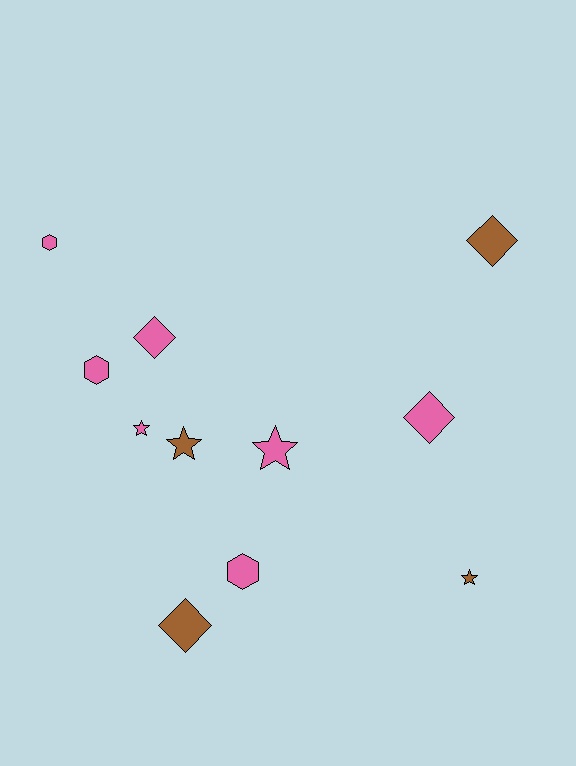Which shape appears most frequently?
Diamond, with 4 objects.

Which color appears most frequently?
Pink, with 7 objects.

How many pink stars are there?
There are 2 pink stars.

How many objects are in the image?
There are 11 objects.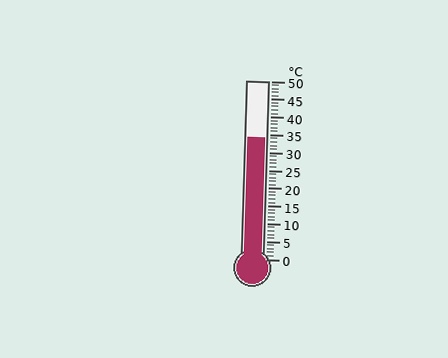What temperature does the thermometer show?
The thermometer shows approximately 34°C.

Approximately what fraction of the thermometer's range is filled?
The thermometer is filled to approximately 70% of its range.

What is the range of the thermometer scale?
The thermometer scale ranges from 0°C to 50°C.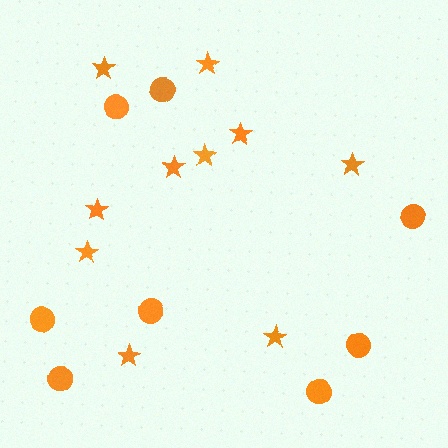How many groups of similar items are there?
There are 2 groups: one group of circles (8) and one group of stars (10).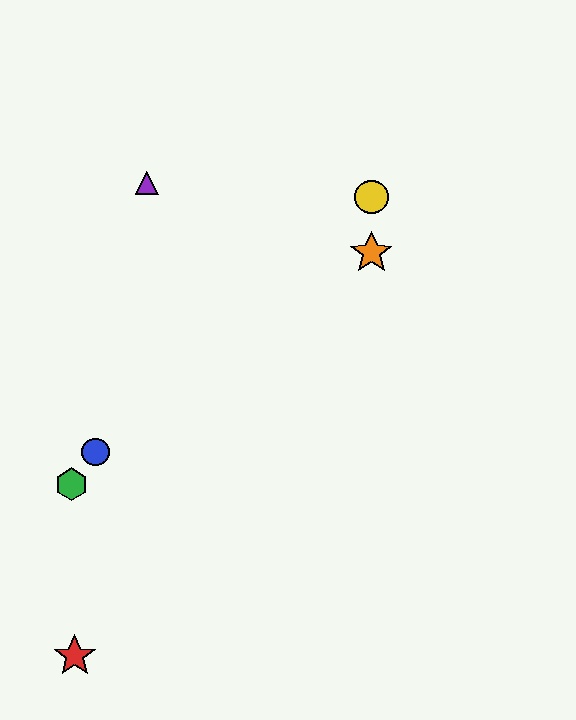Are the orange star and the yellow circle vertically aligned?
Yes, both are at x≈371.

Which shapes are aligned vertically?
The yellow circle, the orange star are aligned vertically.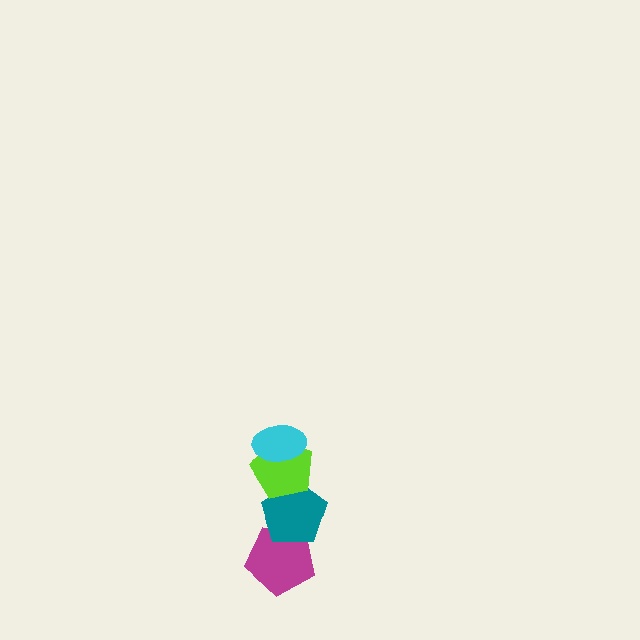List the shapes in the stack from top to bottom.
From top to bottom: the cyan ellipse, the lime pentagon, the teal pentagon, the magenta pentagon.